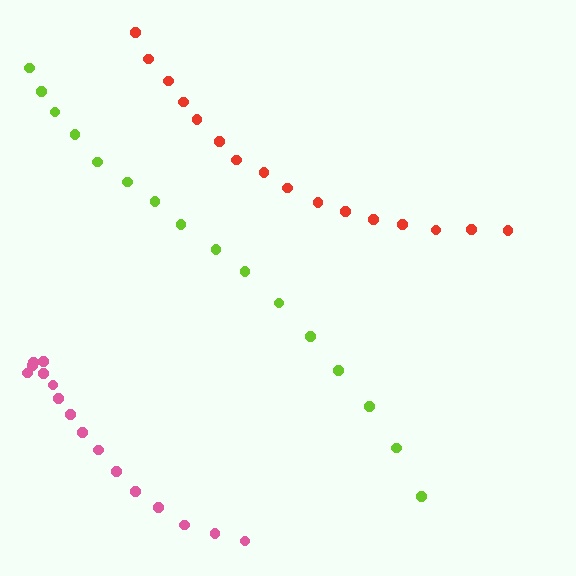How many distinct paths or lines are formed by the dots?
There are 3 distinct paths.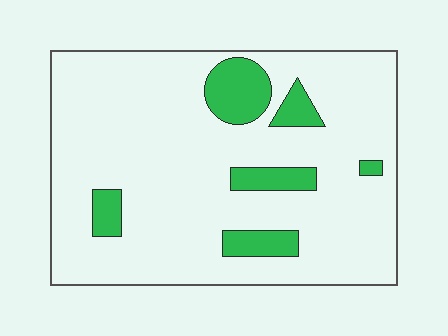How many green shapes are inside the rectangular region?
6.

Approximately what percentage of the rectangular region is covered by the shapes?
Approximately 15%.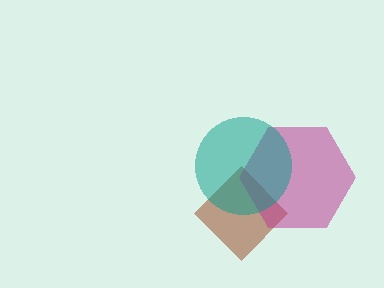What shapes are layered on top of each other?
The layered shapes are: a brown diamond, a magenta hexagon, a teal circle.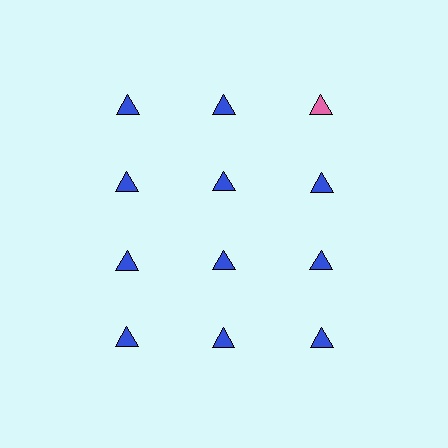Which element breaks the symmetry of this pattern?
The pink triangle in the top row, center column breaks the symmetry. All other shapes are blue triangles.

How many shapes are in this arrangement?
There are 12 shapes arranged in a grid pattern.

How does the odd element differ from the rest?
It has a different color: pink instead of blue.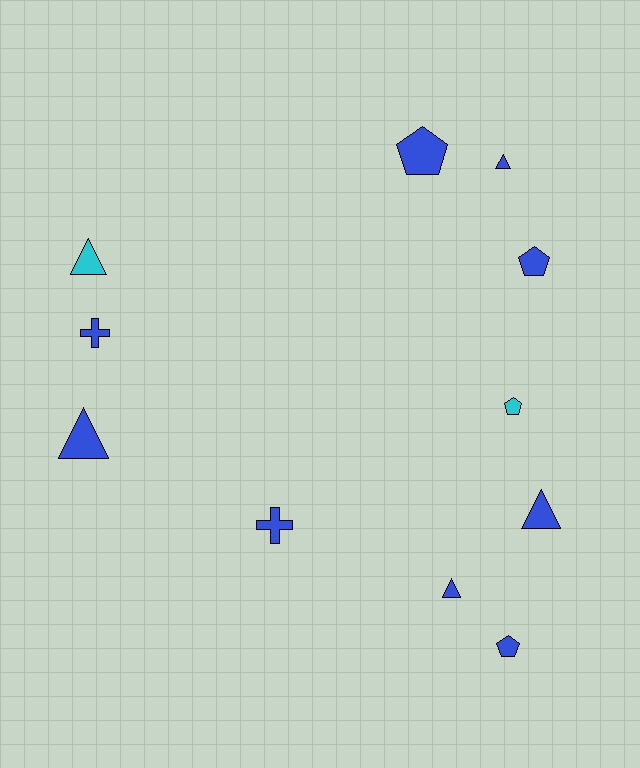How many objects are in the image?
There are 11 objects.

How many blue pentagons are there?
There are 3 blue pentagons.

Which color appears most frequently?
Blue, with 9 objects.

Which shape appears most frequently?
Triangle, with 5 objects.